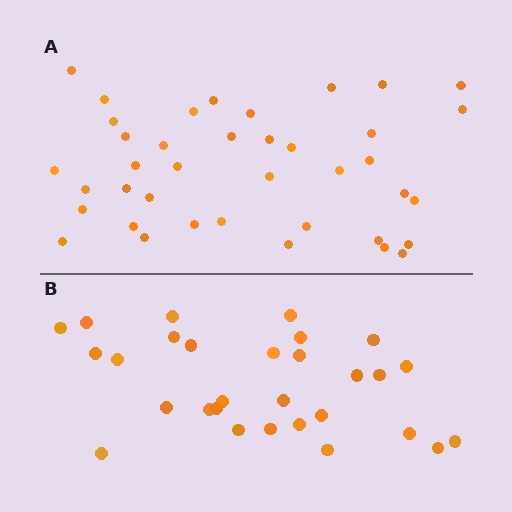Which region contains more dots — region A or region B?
Region A (the top region) has more dots.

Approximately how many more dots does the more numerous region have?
Region A has roughly 10 or so more dots than region B.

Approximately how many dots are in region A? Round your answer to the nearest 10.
About 40 dots. (The exact count is 39, which rounds to 40.)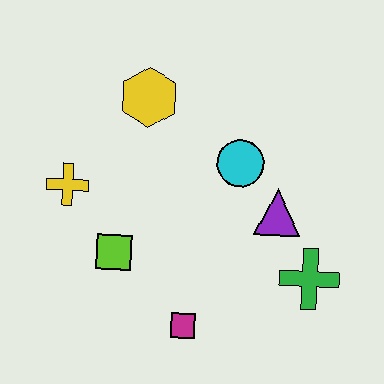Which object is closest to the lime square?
The yellow cross is closest to the lime square.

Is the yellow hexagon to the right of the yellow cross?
Yes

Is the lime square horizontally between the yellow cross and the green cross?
Yes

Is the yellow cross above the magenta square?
Yes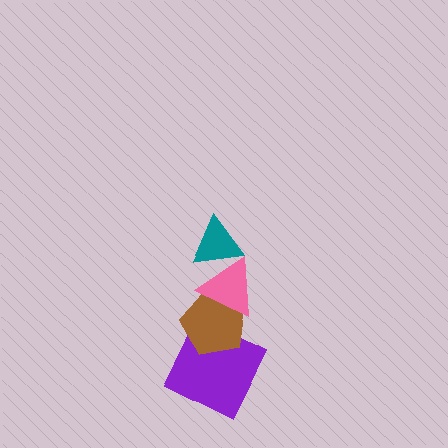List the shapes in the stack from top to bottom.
From top to bottom: the teal triangle, the pink triangle, the brown pentagon, the purple square.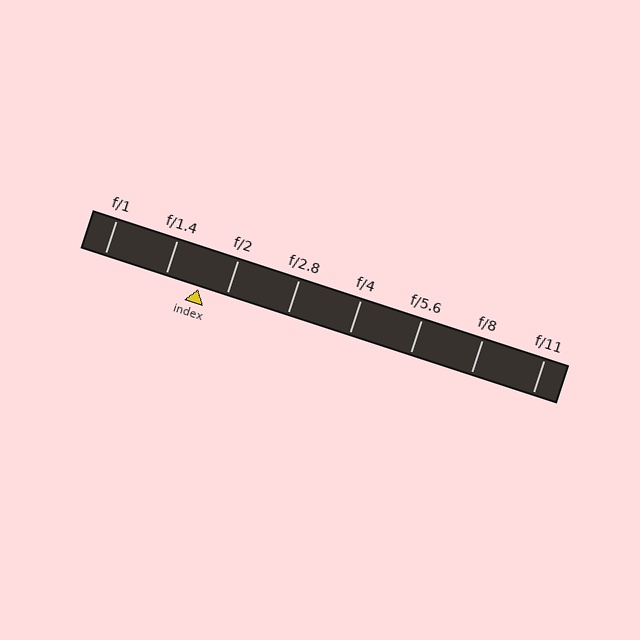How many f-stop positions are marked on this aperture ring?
There are 8 f-stop positions marked.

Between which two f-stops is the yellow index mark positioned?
The index mark is between f/1.4 and f/2.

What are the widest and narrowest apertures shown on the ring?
The widest aperture shown is f/1 and the narrowest is f/11.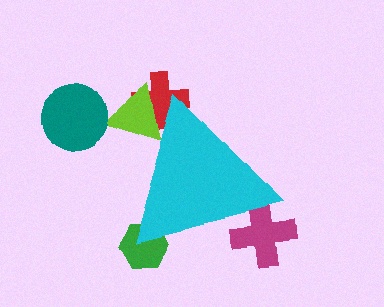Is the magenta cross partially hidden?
Yes, the magenta cross is partially hidden behind the cyan triangle.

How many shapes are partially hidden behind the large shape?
4 shapes are partially hidden.